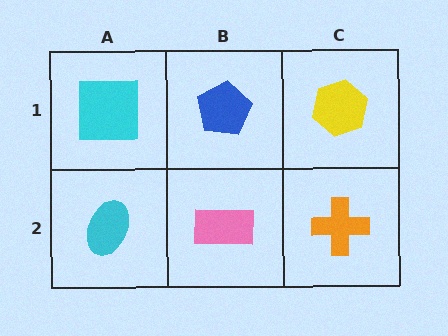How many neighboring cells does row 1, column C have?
2.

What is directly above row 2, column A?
A cyan square.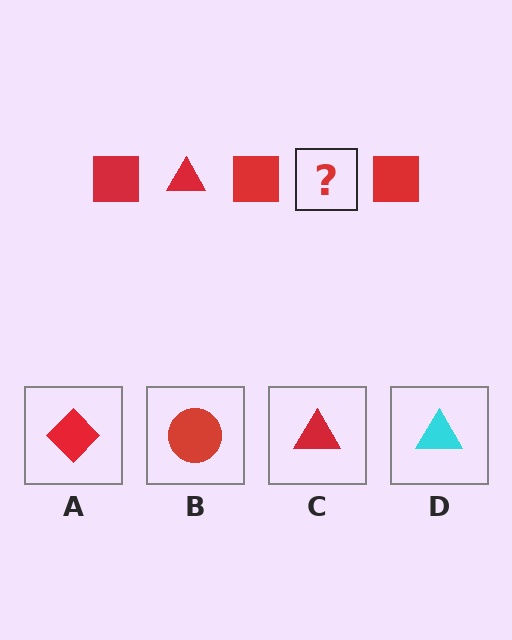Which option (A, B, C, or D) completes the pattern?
C.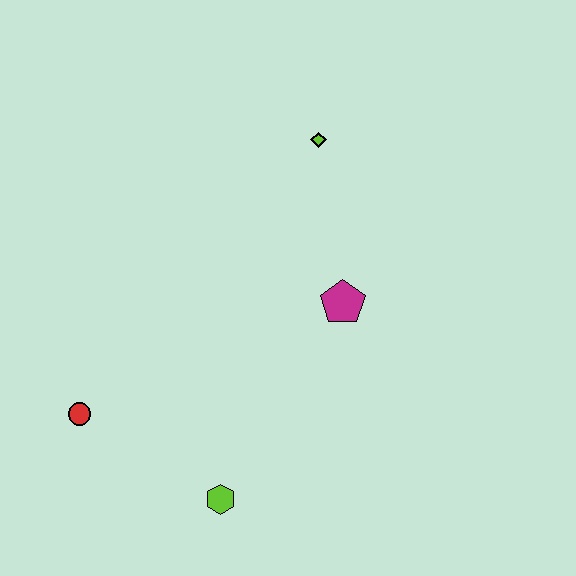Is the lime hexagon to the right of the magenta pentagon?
No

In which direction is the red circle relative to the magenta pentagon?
The red circle is to the left of the magenta pentagon.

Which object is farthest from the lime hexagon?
The lime diamond is farthest from the lime hexagon.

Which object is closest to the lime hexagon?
The red circle is closest to the lime hexagon.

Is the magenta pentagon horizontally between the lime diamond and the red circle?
No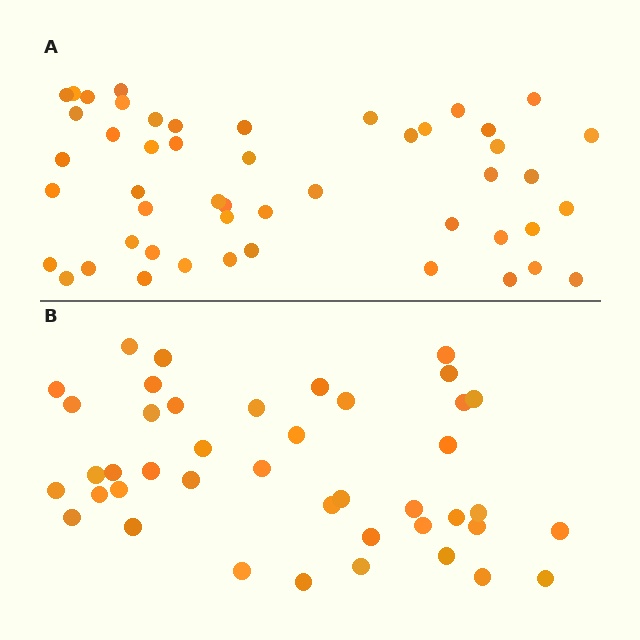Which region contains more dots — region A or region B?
Region A (the top region) has more dots.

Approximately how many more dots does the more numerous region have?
Region A has roughly 8 or so more dots than region B.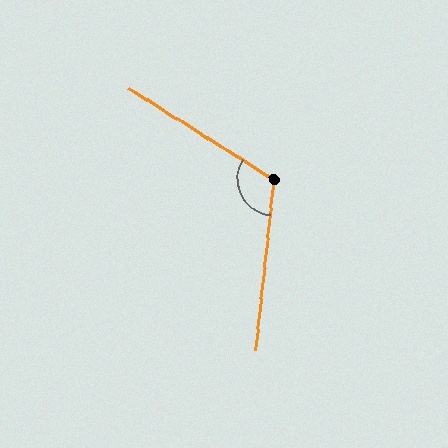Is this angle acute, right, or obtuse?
It is obtuse.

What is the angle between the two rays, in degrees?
Approximately 116 degrees.